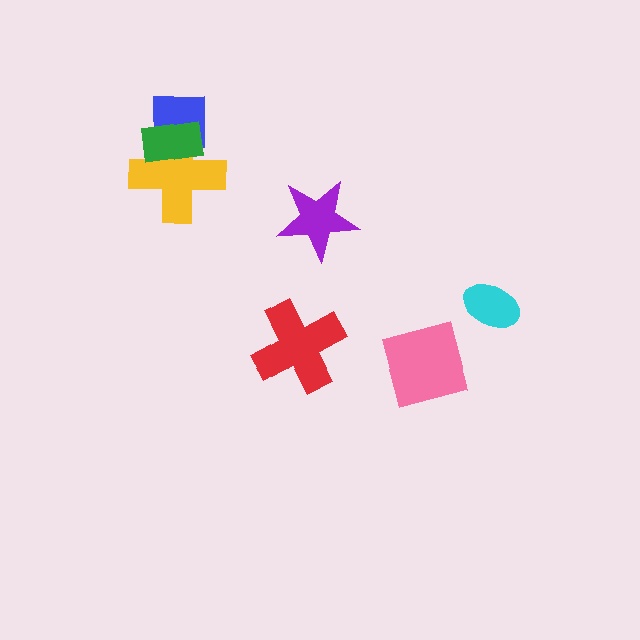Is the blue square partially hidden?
Yes, it is partially covered by another shape.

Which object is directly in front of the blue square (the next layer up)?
The yellow cross is directly in front of the blue square.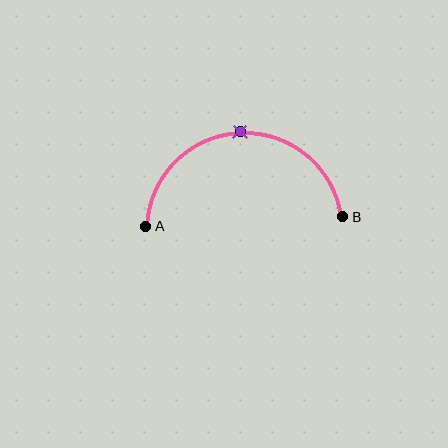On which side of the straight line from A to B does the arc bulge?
The arc bulges above the straight line connecting A and B.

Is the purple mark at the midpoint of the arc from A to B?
Yes. The purple mark lies on the arc at equal arc-length from both A and B — it is the arc midpoint.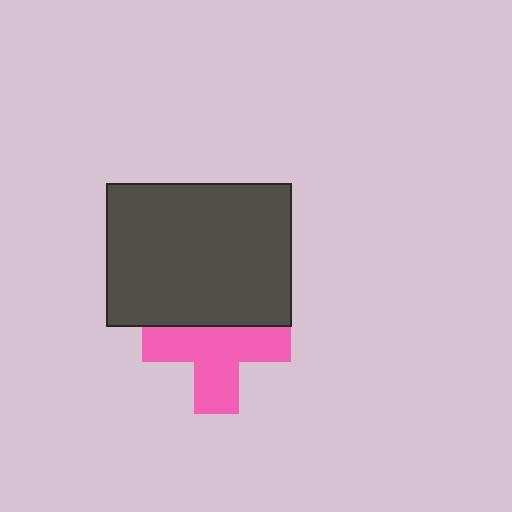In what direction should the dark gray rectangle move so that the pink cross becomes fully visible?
The dark gray rectangle should move up. That is the shortest direction to clear the overlap and leave the pink cross fully visible.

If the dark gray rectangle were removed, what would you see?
You would see the complete pink cross.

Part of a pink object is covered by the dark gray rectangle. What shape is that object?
It is a cross.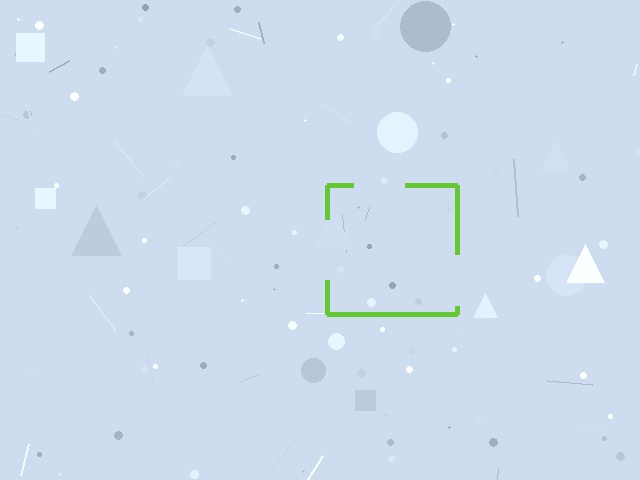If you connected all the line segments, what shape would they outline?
They would outline a square.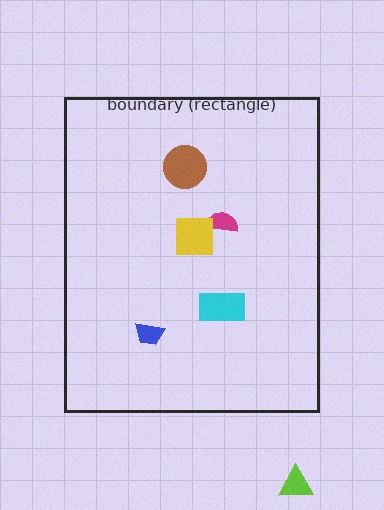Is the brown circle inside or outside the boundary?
Inside.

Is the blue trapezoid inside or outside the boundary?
Inside.